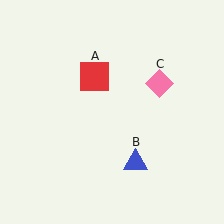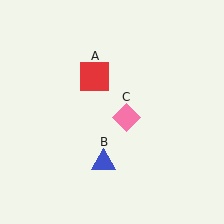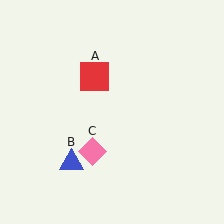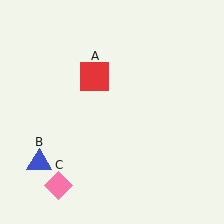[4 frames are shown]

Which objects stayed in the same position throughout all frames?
Red square (object A) remained stationary.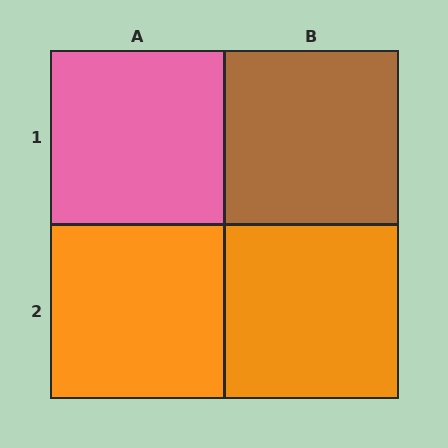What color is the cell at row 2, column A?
Orange.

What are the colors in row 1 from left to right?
Pink, brown.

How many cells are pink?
1 cell is pink.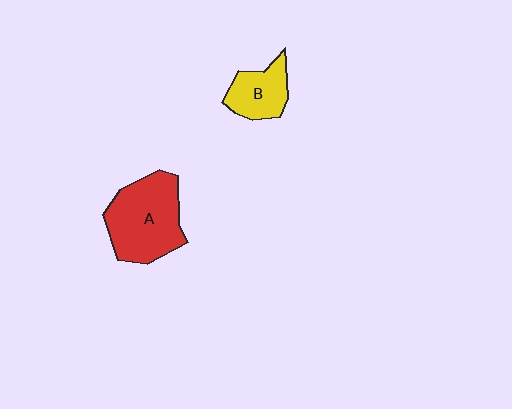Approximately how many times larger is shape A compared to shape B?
Approximately 1.9 times.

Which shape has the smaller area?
Shape B (yellow).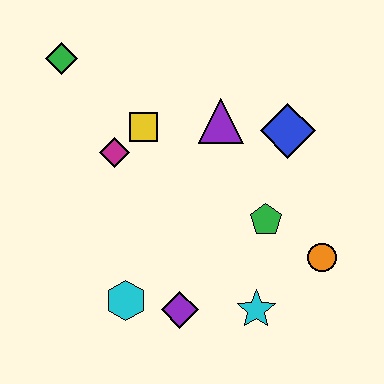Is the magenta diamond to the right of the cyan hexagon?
No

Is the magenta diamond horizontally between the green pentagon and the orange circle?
No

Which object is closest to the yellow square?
The magenta diamond is closest to the yellow square.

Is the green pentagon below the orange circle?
No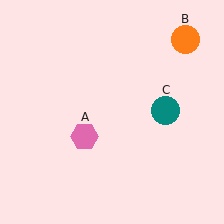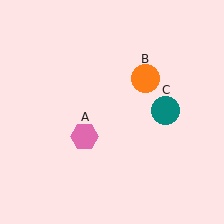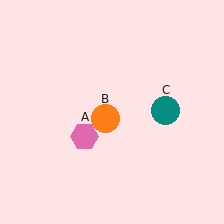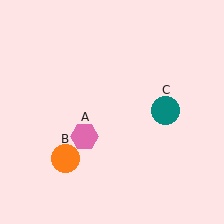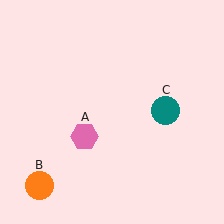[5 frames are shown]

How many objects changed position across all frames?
1 object changed position: orange circle (object B).